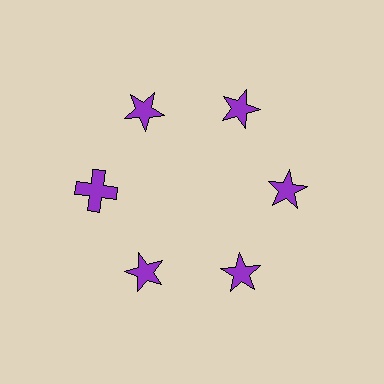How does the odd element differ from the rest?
It has a different shape: cross instead of star.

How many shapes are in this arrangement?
There are 6 shapes arranged in a ring pattern.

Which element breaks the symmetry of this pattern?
The purple cross at roughly the 9 o'clock position breaks the symmetry. All other shapes are purple stars.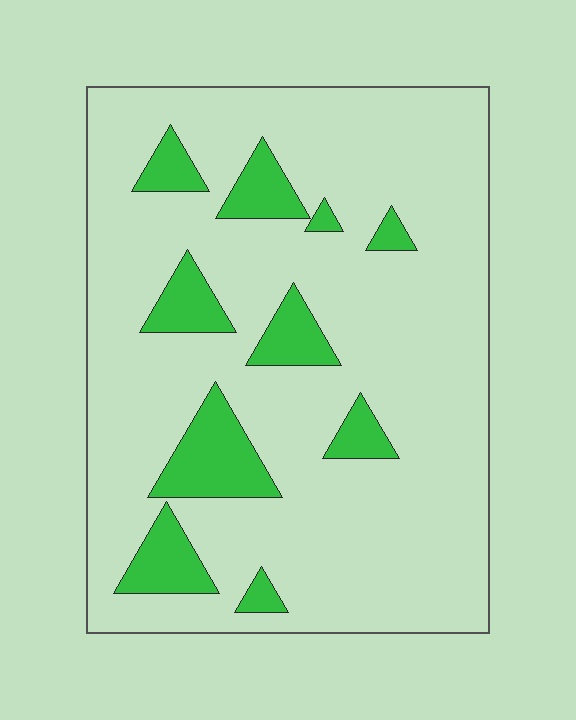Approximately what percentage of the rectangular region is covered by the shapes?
Approximately 15%.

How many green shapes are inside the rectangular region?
10.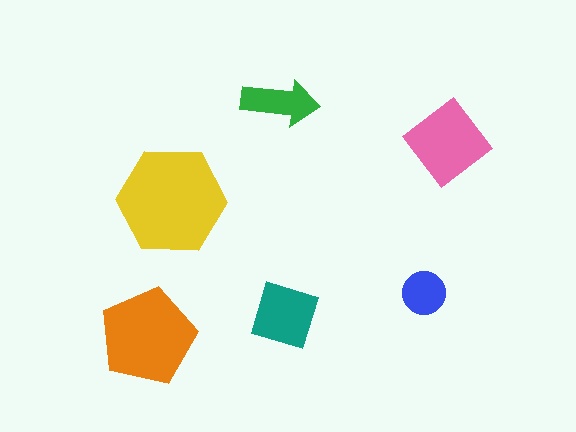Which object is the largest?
The yellow hexagon.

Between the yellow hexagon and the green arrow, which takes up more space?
The yellow hexagon.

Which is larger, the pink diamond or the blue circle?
The pink diamond.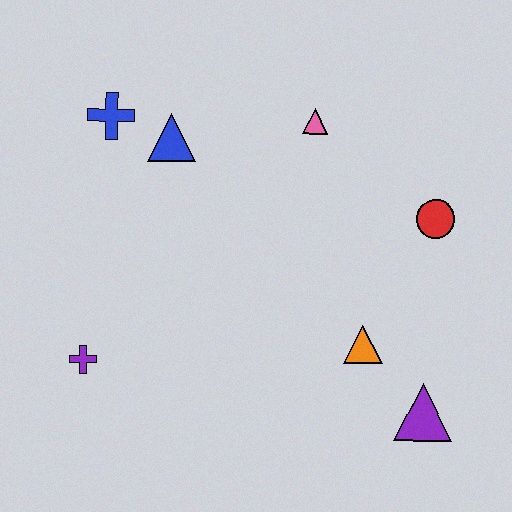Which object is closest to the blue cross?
The blue triangle is closest to the blue cross.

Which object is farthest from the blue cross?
The purple triangle is farthest from the blue cross.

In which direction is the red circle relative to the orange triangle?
The red circle is above the orange triangle.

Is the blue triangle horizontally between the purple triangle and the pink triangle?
No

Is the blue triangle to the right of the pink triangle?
No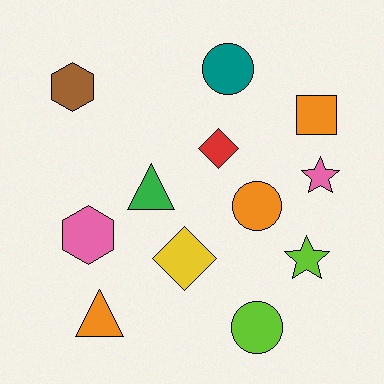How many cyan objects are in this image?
There are no cyan objects.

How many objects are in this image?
There are 12 objects.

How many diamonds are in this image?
There are 2 diamonds.